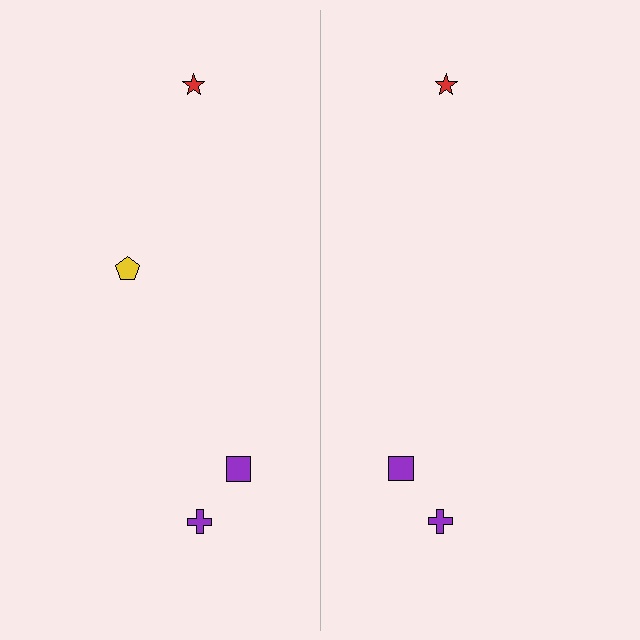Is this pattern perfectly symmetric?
No, the pattern is not perfectly symmetric. A yellow pentagon is missing from the right side.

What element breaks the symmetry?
A yellow pentagon is missing from the right side.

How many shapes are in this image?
There are 7 shapes in this image.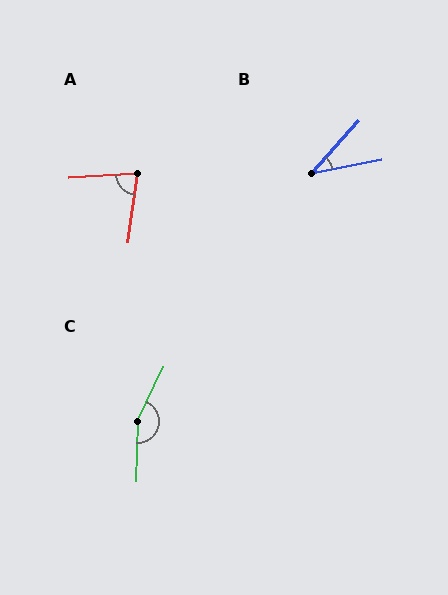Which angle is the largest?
C, at approximately 155 degrees.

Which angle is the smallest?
B, at approximately 37 degrees.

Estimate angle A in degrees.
Approximately 79 degrees.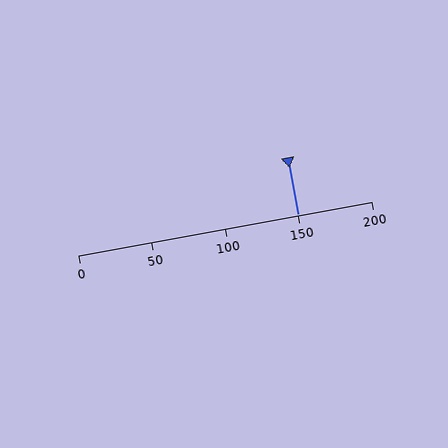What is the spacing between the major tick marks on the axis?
The major ticks are spaced 50 apart.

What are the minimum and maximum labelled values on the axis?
The axis runs from 0 to 200.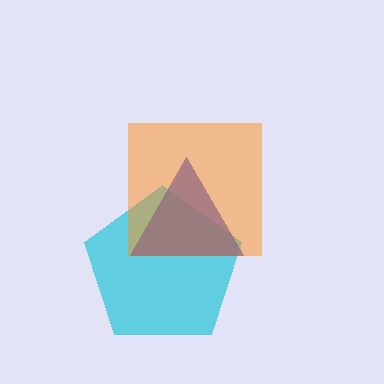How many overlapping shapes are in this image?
There are 3 overlapping shapes in the image.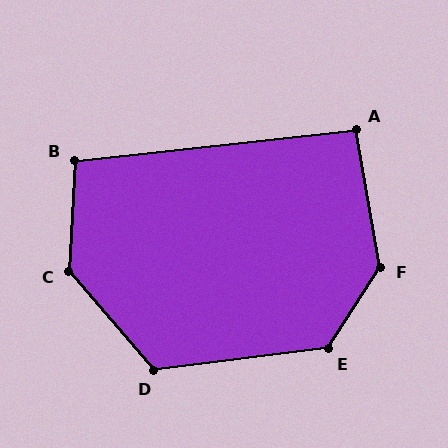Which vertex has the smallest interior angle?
A, at approximately 94 degrees.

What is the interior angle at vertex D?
Approximately 123 degrees (obtuse).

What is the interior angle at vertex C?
Approximately 136 degrees (obtuse).